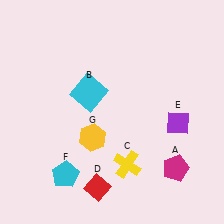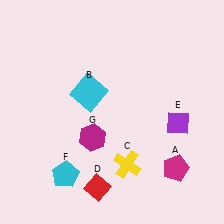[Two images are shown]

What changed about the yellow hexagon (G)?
In Image 1, G is yellow. In Image 2, it changed to magenta.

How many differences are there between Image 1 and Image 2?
There is 1 difference between the two images.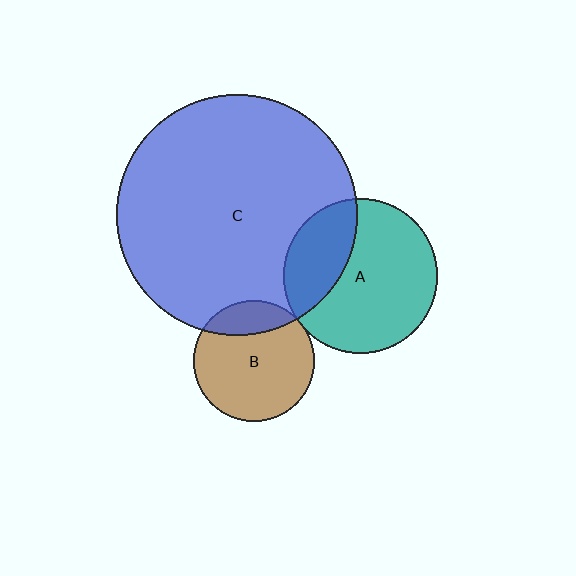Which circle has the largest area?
Circle C (blue).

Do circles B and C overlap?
Yes.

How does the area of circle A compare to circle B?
Approximately 1.6 times.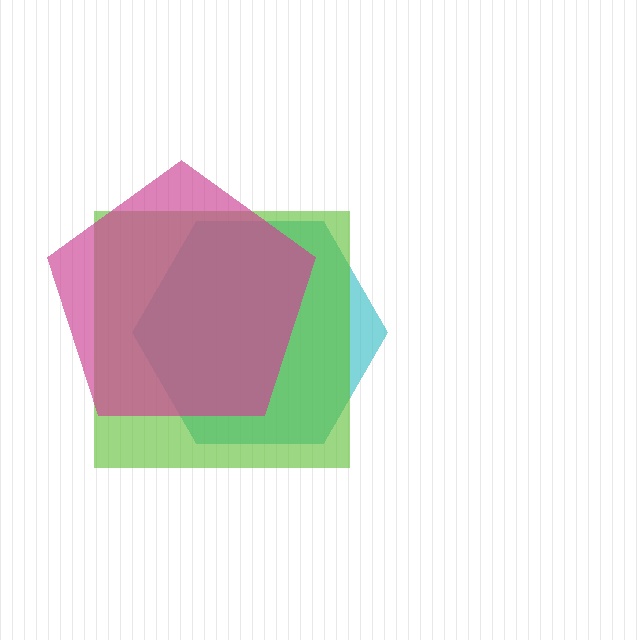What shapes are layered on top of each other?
The layered shapes are: a cyan hexagon, a lime square, a magenta pentagon.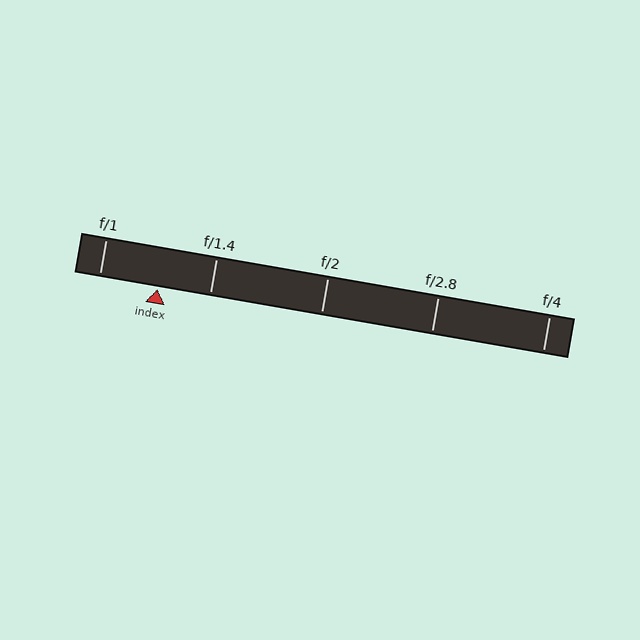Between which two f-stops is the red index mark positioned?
The index mark is between f/1 and f/1.4.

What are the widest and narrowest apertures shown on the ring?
The widest aperture shown is f/1 and the narrowest is f/4.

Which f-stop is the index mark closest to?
The index mark is closest to f/1.4.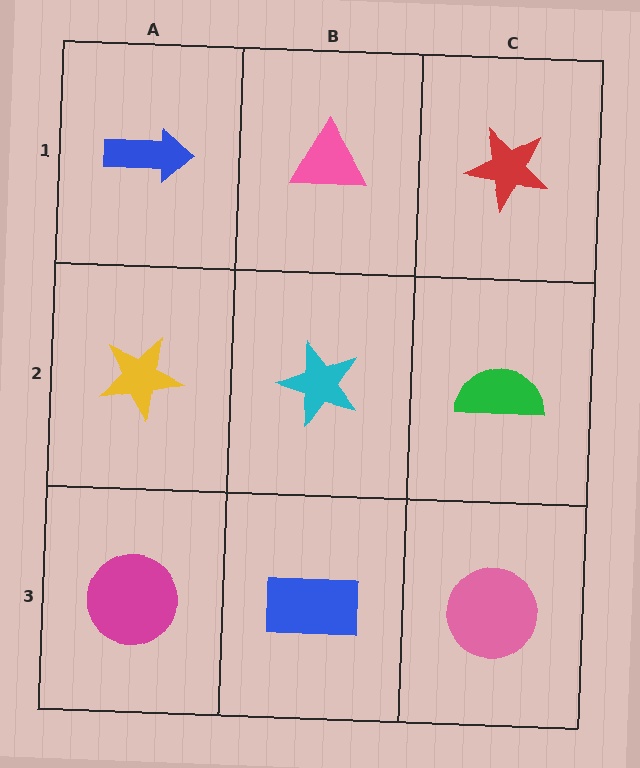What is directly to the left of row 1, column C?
A pink triangle.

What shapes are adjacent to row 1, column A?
A yellow star (row 2, column A), a pink triangle (row 1, column B).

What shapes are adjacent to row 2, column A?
A blue arrow (row 1, column A), a magenta circle (row 3, column A), a cyan star (row 2, column B).